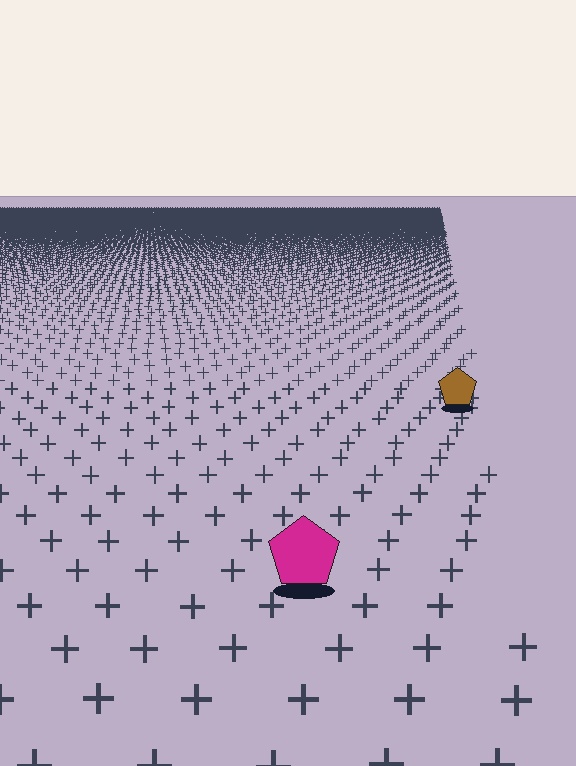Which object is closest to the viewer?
The magenta pentagon is closest. The texture marks near it are larger and more spread out.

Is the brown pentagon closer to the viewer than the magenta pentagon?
No. The magenta pentagon is closer — you can tell from the texture gradient: the ground texture is coarser near it.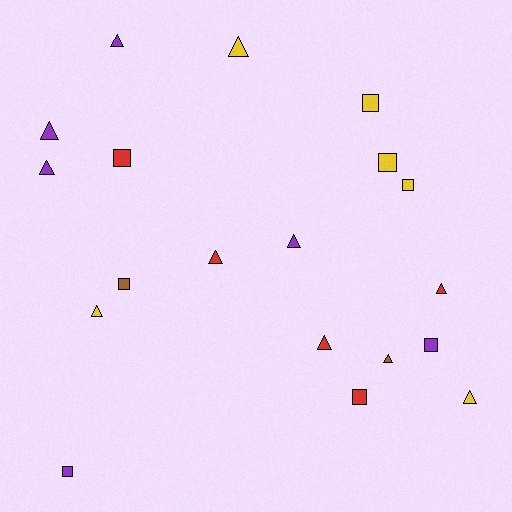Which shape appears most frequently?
Triangle, with 11 objects.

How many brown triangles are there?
There is 1 brown triangle.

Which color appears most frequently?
Yellow, with 6 objects.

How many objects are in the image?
There are 19 objects.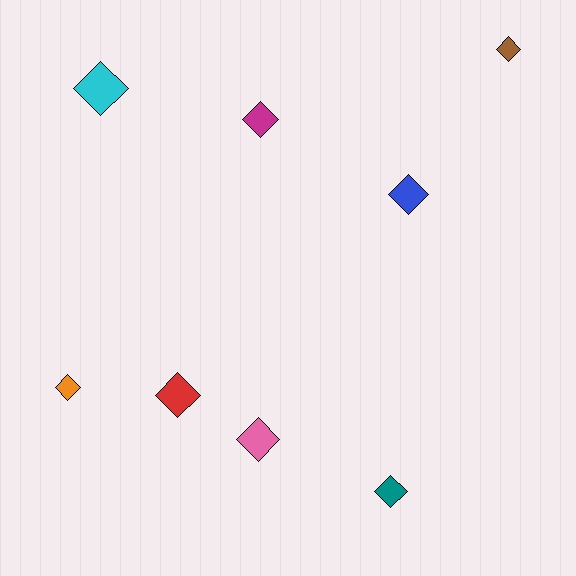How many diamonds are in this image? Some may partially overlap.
There are 8 diamonds.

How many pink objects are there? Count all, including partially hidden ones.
There is 1 pink object.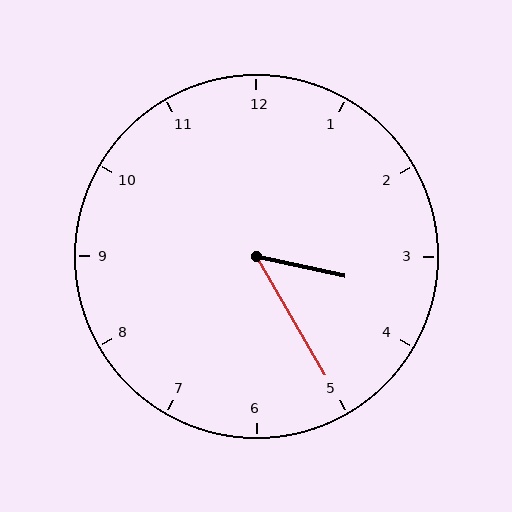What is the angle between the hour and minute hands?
Approximately 48 degrees.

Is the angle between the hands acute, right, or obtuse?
It is acute.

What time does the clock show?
3:25.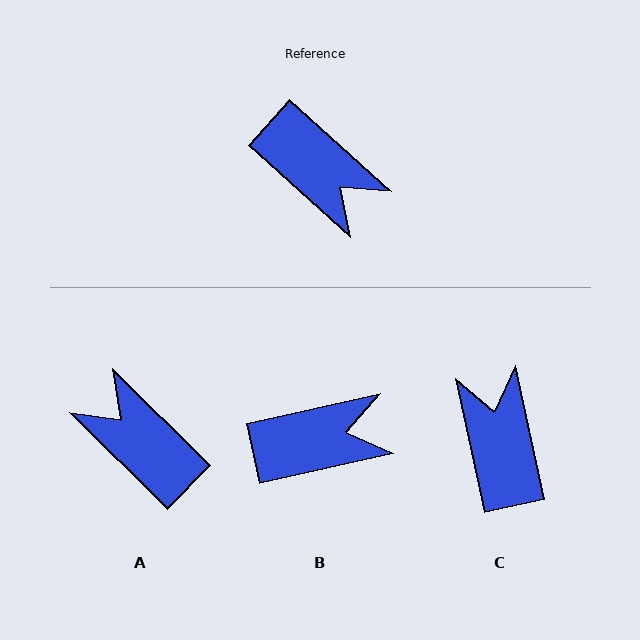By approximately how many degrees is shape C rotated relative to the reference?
Approximately 144 degrees counter-clockwise.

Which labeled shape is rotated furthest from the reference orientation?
A, about 177 degrees away.